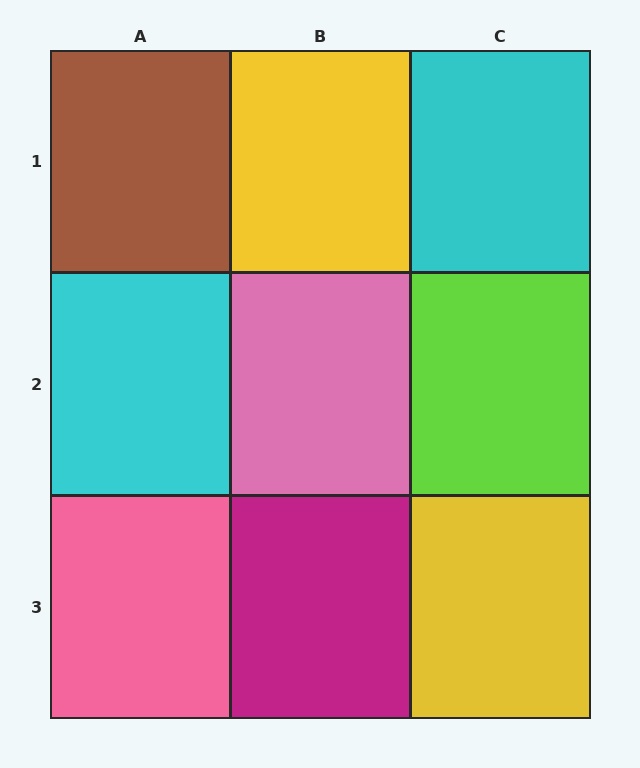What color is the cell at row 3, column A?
Pink.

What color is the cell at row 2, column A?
Cyan.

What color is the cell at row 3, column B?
Magenta.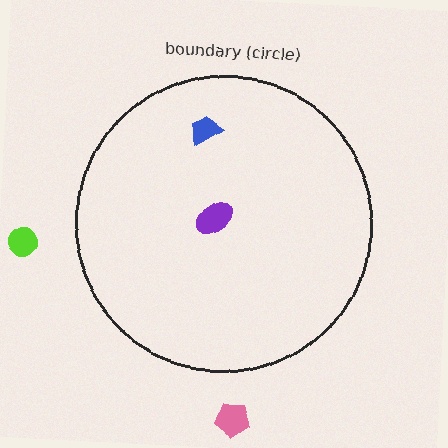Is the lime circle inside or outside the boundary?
Outside.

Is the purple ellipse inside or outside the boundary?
Inside.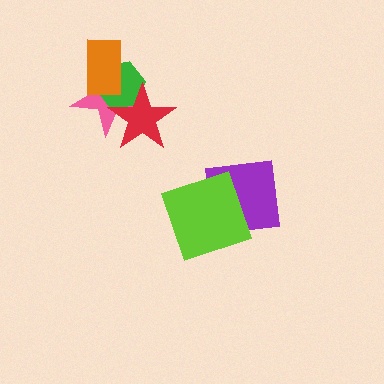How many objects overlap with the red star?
2 objects overlap with the red star.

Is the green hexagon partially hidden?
Yes, it is partially covered by another shape.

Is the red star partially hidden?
No, no other shape covers it.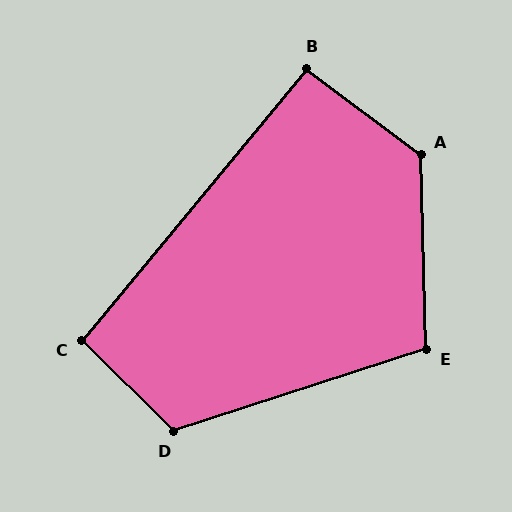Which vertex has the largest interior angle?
A, at approximately 128 degrees.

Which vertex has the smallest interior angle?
B, at approximately 93 degrees.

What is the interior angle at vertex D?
Approximately 117 degrees (obtuse).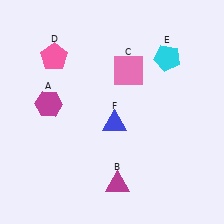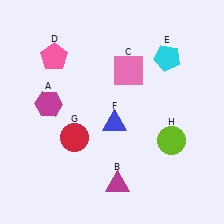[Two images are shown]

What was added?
A red circle (G), a lime circle (H) were added in Image 2.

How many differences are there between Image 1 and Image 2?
There are 2 differences between the two images.